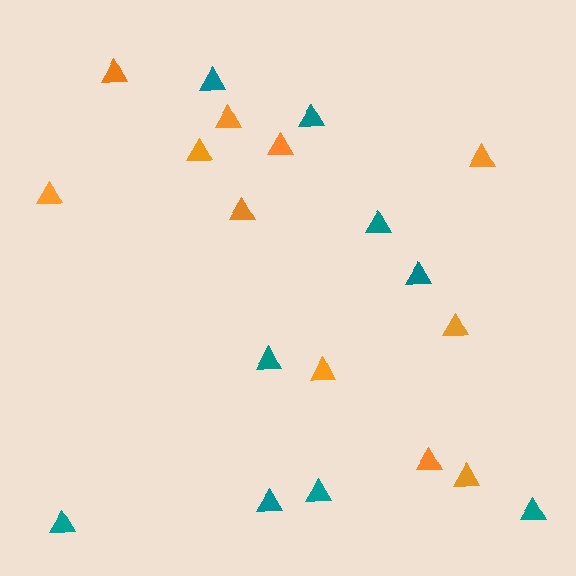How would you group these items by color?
There are 2 groups: one group of teal triangles (9) and one group of orange triangles (11).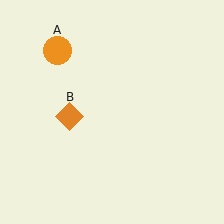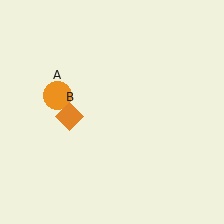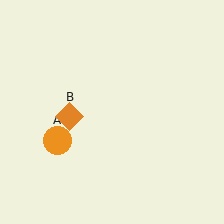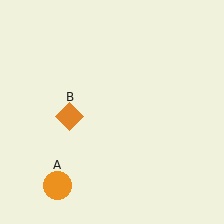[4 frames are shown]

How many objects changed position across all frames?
1 object changed position: orange circle (object A).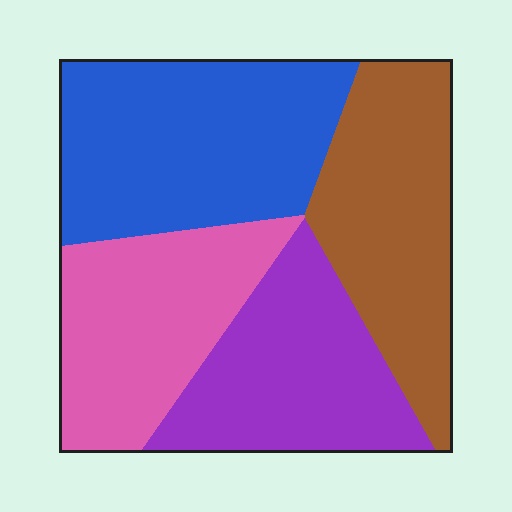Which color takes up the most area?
Blue, at roughly 30%.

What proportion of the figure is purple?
Purple takes up about one quarter (1/4) of the figure.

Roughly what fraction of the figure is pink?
Pink covers around 25% of the figure.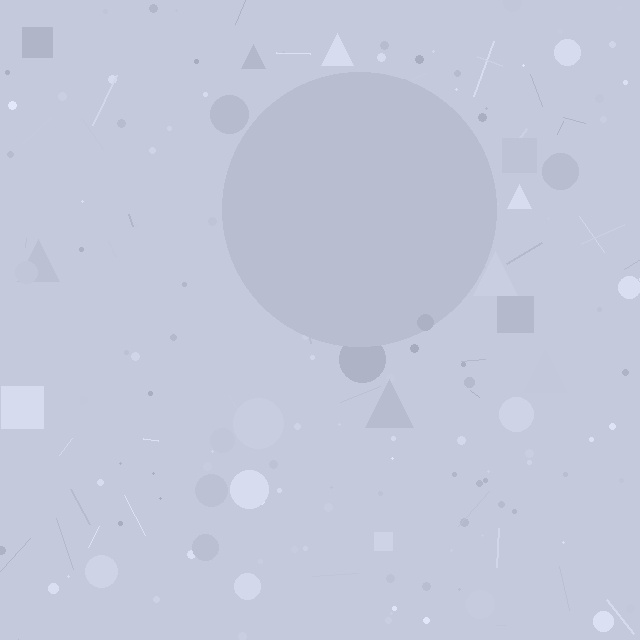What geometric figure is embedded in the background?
A circle is embedded in the background.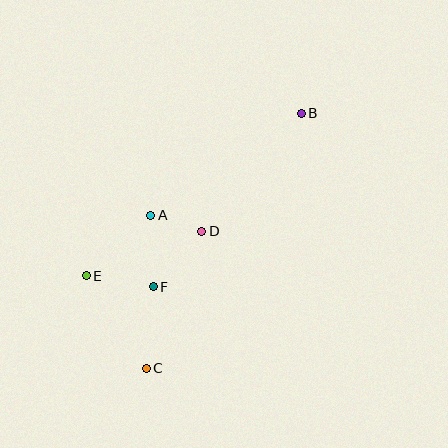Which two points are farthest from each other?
Points B and C are farthest from each other.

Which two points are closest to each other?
Points A and D are closest to each other.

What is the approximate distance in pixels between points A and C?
The distance between A and C is approximately 153 pixels.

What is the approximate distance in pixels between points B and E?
The distance between B and E is approximately 270 pixels.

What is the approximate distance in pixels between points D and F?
The distance between D and F is approximately 74 pixels.